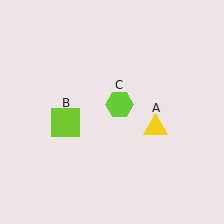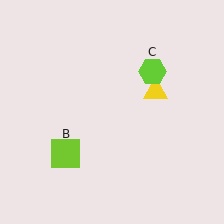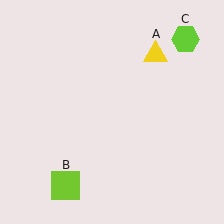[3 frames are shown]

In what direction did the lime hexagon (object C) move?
The lime hexagon (object C) moved up and to the right.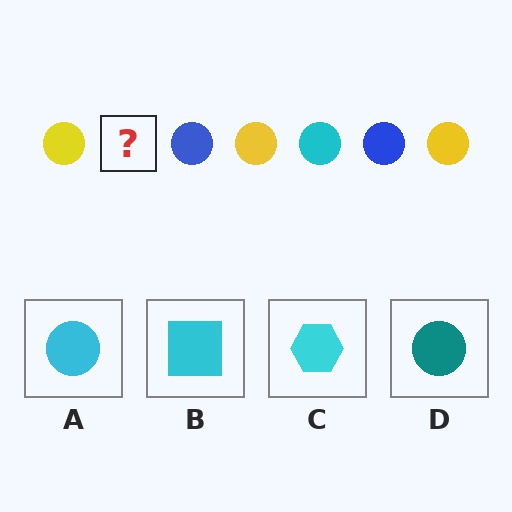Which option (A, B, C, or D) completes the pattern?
A.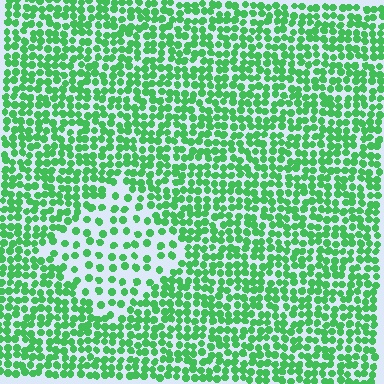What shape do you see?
I see a diamond.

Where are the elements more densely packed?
The elements are more densely packed outside the diamond boundary.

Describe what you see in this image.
The image contains small green elements arranged at two different densities. A diamond-shaped region is visible where the elements are less densely packed than the surrounding area.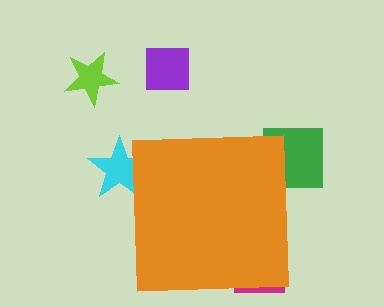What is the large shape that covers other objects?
An orange square.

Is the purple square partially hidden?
No, the purple square is fully visible.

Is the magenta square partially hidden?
Yes, the magenta square is partially hidden behind the orange square.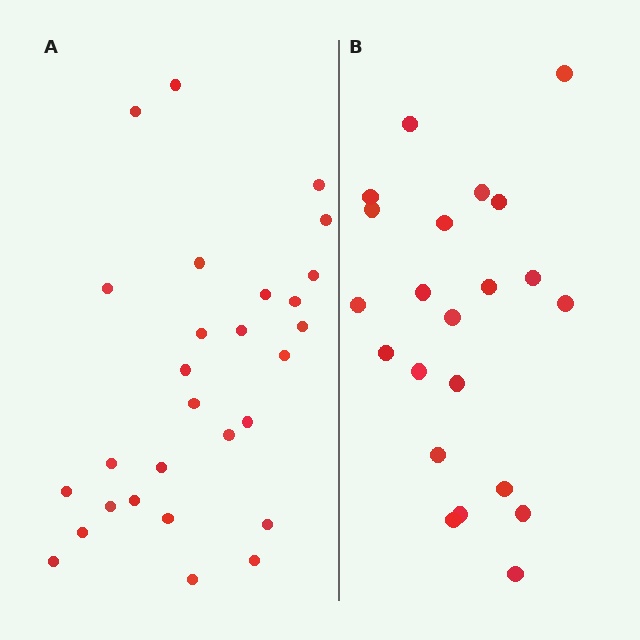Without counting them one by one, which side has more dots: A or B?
Region A (the left region) has more dots.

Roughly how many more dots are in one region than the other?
Region A has about 6 more dots than region B.